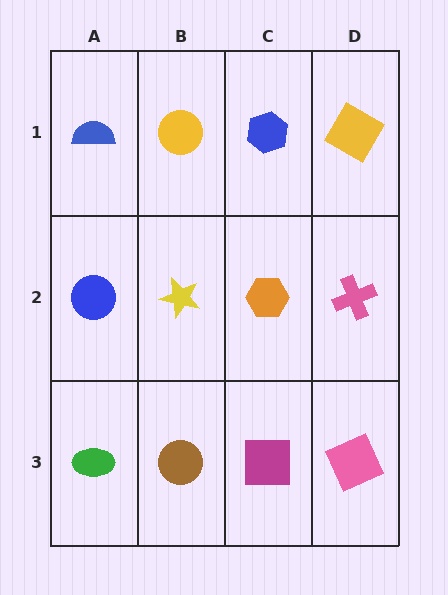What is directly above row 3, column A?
A blue circle.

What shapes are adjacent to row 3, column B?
A yellow star (row 2, column B), a green ellipse (row 3, column A), a magenta square (row 3, column C).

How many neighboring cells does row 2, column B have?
4.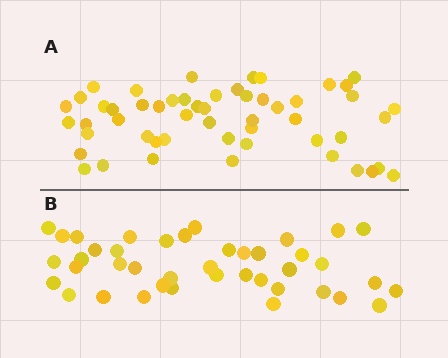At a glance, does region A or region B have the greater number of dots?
Region A (the top region) has more dots.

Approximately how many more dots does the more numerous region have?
Region A has roughly 12 or so more dots than region B.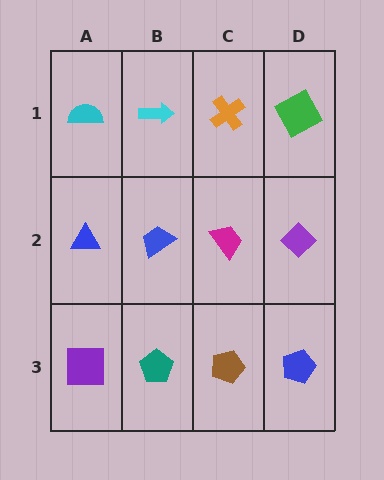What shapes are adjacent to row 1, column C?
A magenta trapezoid (row 2, column C), a cyan arrow (row 1, column B), a green square (row 1, column D).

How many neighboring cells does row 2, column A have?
3.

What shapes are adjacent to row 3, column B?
A blue trapezoid (row 2, column B), a purple square (row 3, column A), a brown pentagon (row 3, column C).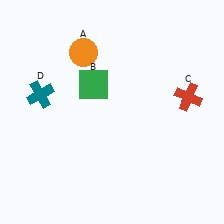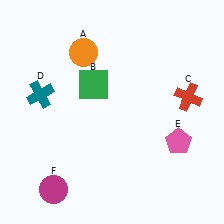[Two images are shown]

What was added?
A pink pentagon (E), a magenta circle (F) were added in Image 2.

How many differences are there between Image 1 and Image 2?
There are 2 differences between the two images.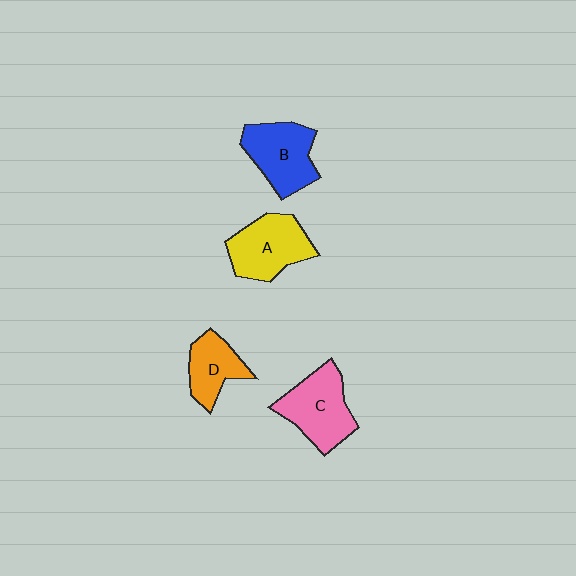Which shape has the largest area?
Shape C (pink).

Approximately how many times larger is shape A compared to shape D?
Approximately 1.4 times.